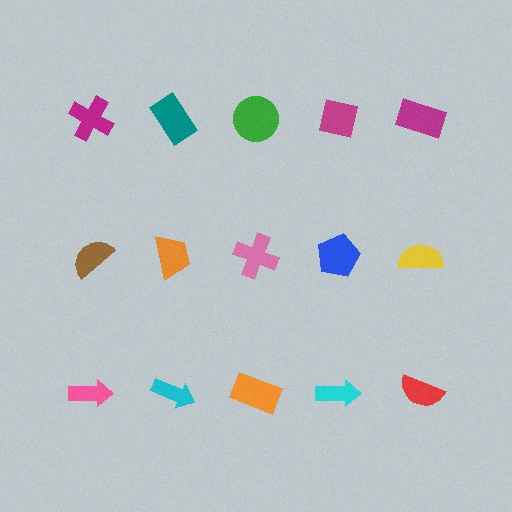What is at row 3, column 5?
A red semicircle.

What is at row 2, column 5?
A yellow semicircle.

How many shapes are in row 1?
5 shapes.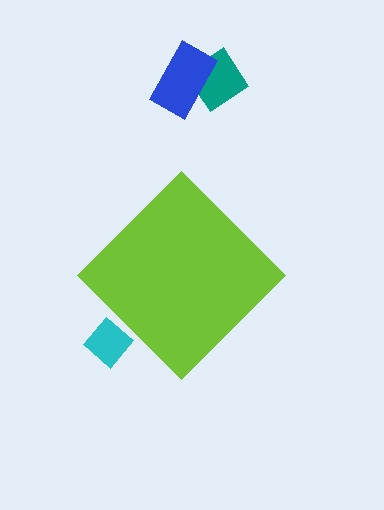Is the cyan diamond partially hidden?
Yes, the cyan diamond is partially hidden behind the lime diamond.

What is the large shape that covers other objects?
A lime diamond.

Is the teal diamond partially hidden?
No, the teal diamond is fully visible.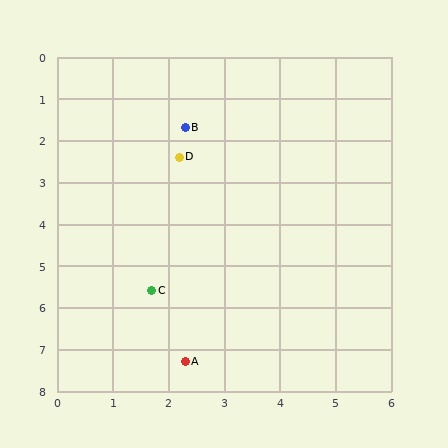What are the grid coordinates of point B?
Point B is at approximately (2.3, 1.7).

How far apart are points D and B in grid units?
Points D and B are about 0.7 grid units apart.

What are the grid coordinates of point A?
Point A is at approximately (2.3, 7.3).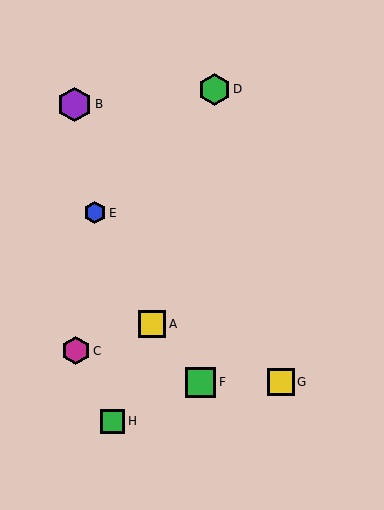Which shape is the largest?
The purple hexagon (labeled B) is the largest.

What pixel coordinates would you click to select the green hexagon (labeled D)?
Click at (214, 89) to select the green hexagon D.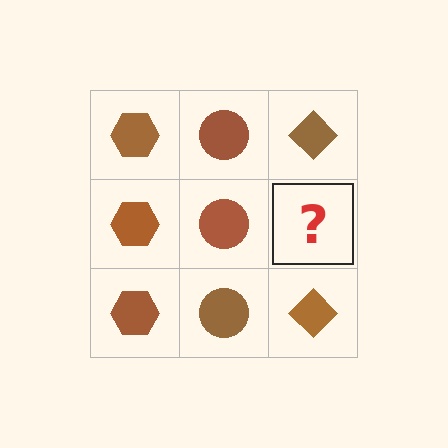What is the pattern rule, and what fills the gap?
The rule is that each column has a consistent shape. The gap should be filled with a brown diamond.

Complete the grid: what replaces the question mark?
The question mark should be replaced with a brown diamond.